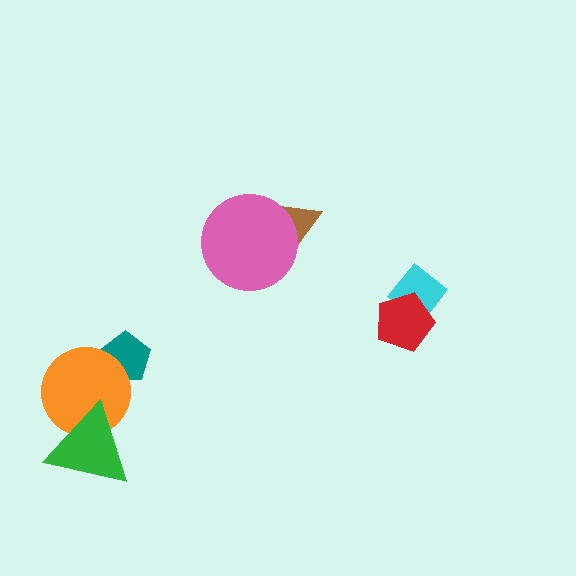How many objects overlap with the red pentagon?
1 object overlaps with the red pentagon.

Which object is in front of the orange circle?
The green triangle is in front of the orange circle.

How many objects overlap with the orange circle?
2 objects overlap with the orange circle.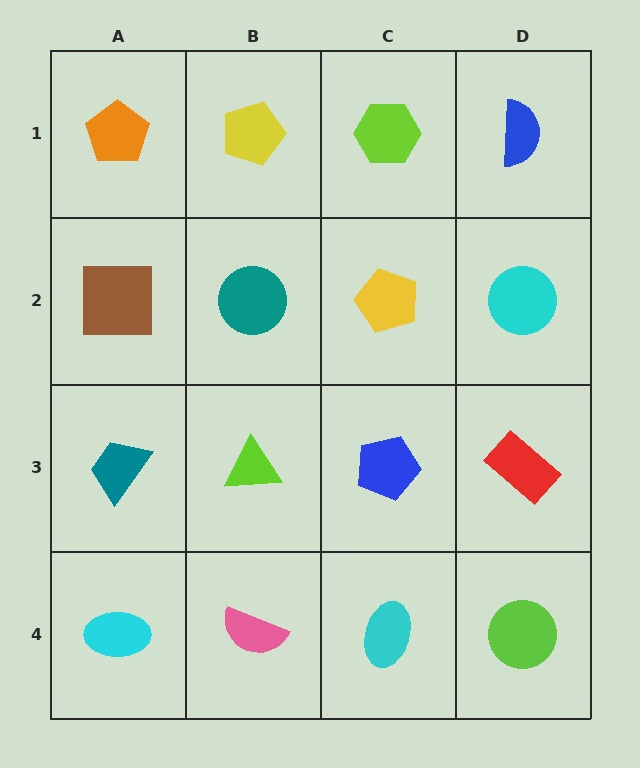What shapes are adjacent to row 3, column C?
A yellow pentagon (row 2, column C), a cyan ellipse (row 4, column C), a lime triangle (row 3, column B), a red rectangle (row 3, column D).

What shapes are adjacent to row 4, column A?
A teal trapezoid (row 3, column A), a pink semicircle (row 4, column B).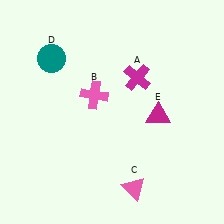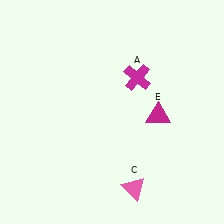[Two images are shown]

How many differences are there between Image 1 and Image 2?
There are 2 differences between the two images.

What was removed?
The pink cross (B), the teal circle (D) were removed in Image 2.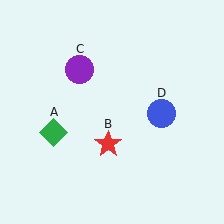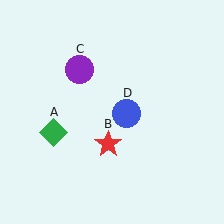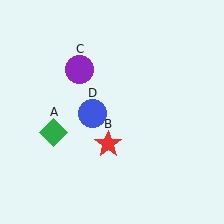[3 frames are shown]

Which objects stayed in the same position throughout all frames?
Green diamond (object A) and red star (object B) and purple circle (object C) remained stationary.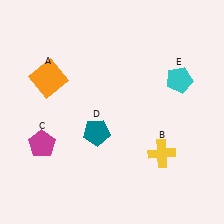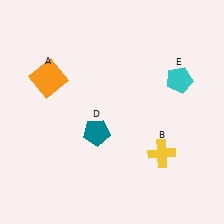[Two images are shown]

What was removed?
The magenta pentagon (C) was removed in Image 2.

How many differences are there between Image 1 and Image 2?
There is 1 difference between the two images.